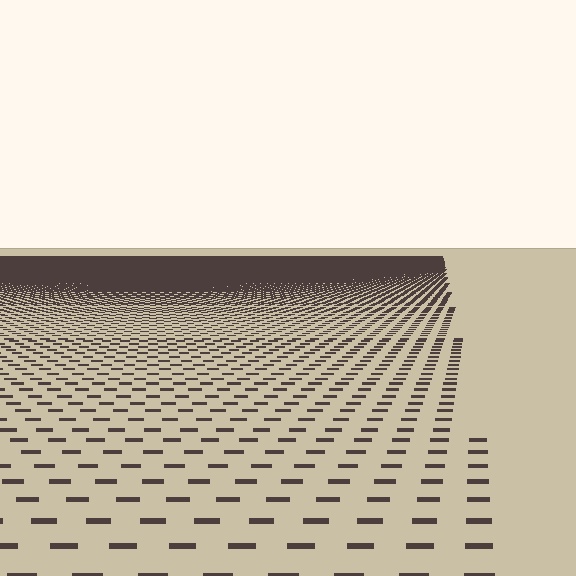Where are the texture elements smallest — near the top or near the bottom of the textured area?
Near the top.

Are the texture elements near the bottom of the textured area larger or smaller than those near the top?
Larger. Near the bottom, elements are closer to the viewer and appear at a bigger on-screen size.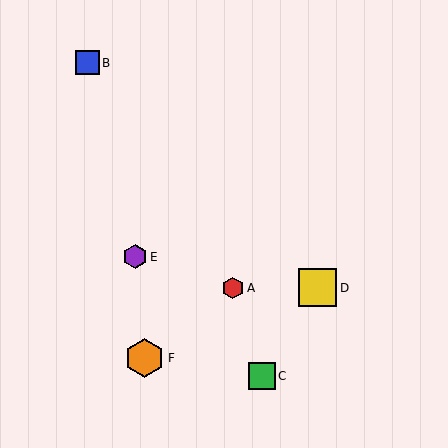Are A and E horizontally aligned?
No, A is at y≈288 and E is at y≈257.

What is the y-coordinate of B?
Object B is at y≈63.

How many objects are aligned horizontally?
2 objects (A, D) are aligned horizontally.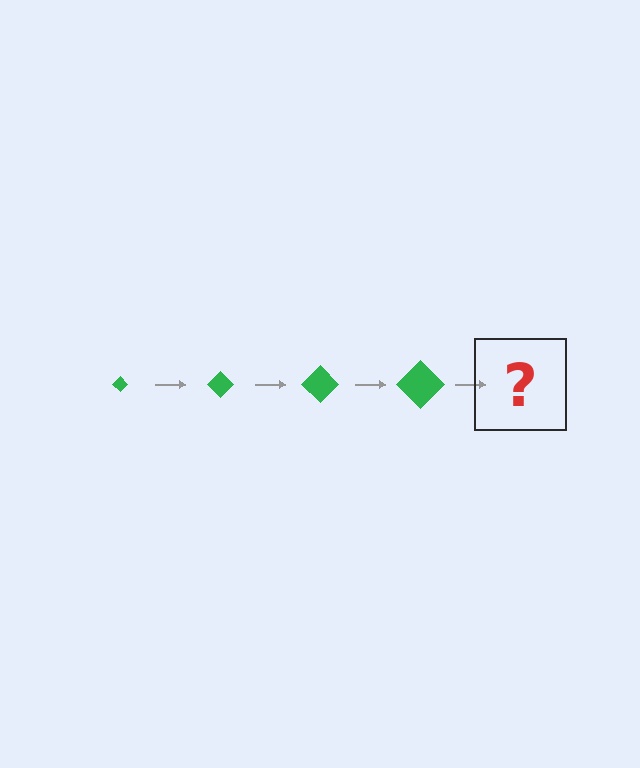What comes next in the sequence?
The next element should be a green diamond, larger than the previous one.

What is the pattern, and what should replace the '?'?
The pattern is that the diamond gets progressively larger each step. The '?' should be a green diamond, larger than the previous one.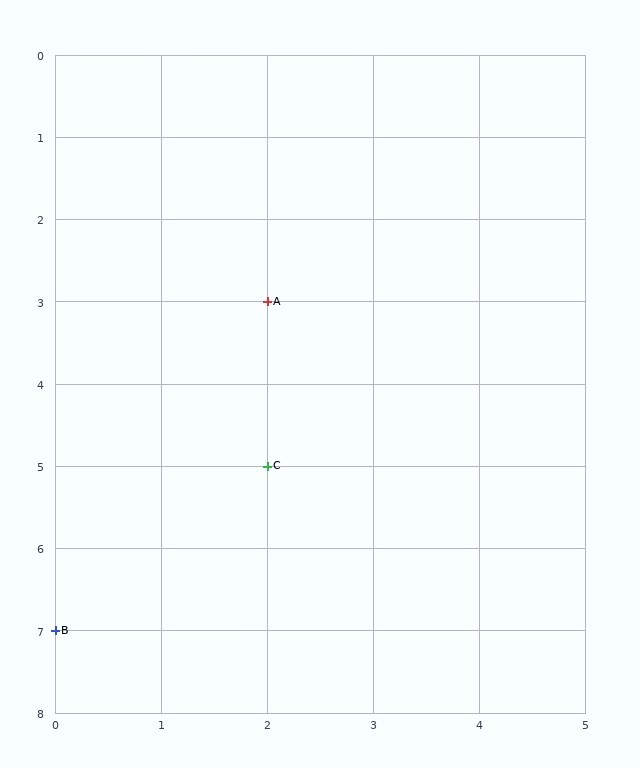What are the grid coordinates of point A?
Point A is at grid coordinates (2, 3).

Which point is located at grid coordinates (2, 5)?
Point C is at (2, 5).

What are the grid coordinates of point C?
Point C is at grid coordinates (2, 5).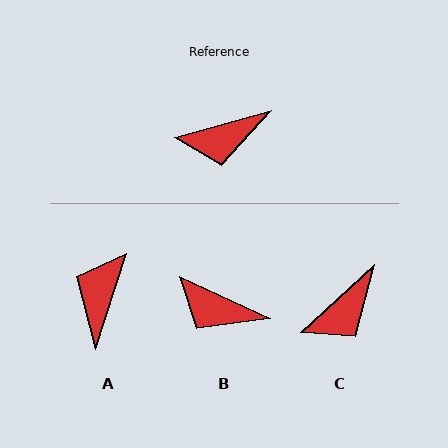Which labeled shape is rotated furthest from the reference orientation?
A, about 124 degrees away.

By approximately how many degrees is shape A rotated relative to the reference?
Approximately 124 degrees clockwise.